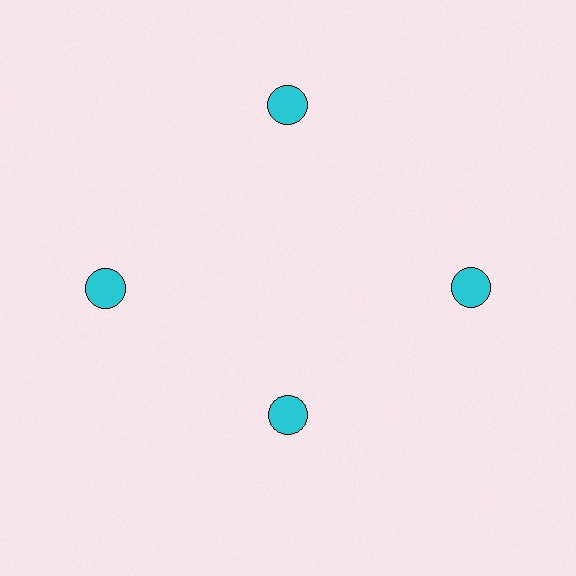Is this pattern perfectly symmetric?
No. The 4 cyan circles are arranged in a ring, but one element near the 6 o'clock position is pulled inward toward the center, breaking the 4-fold rotational symmetry.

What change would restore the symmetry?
The symmetry would be restored by moving it outward, back onto the ring so that all 4 circles sit at equal angles and equal distance from the center.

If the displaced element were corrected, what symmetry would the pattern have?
It would have 4-fold rotational symmetry — the pattern would map onto itself every 90 degrees.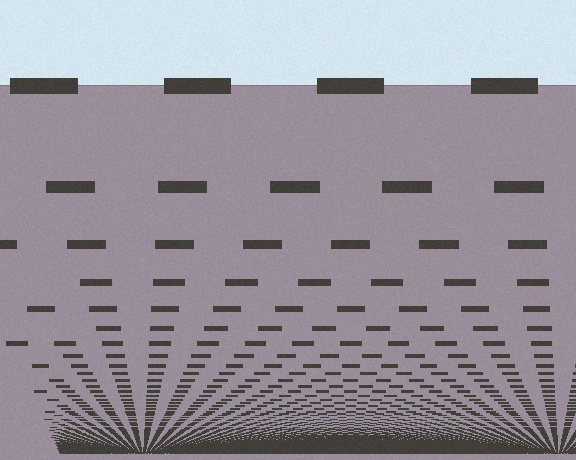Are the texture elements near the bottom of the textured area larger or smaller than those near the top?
Smaller. The gradient is inverted — elements near the bottom are smaller and denser.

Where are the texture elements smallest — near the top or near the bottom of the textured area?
Near the bottom.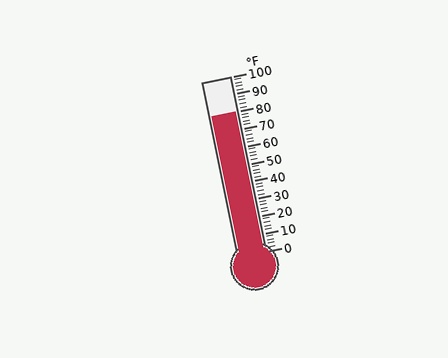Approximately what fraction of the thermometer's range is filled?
The thermometer is filled to approximately 80% of its range.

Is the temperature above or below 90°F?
The temperature is below 90°F.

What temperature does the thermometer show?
The thermometer shows approximately 80°F.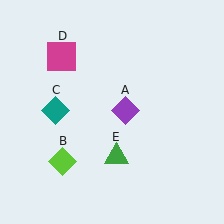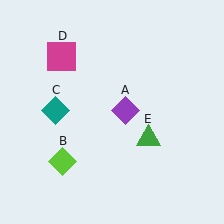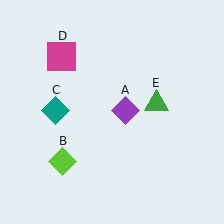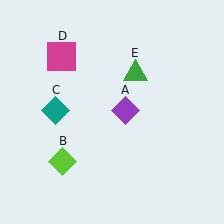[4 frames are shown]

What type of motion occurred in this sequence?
The green triangle (object E) rotated counterclockwise around the center of the scene.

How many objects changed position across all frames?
1 object changed position: green triangle (object E).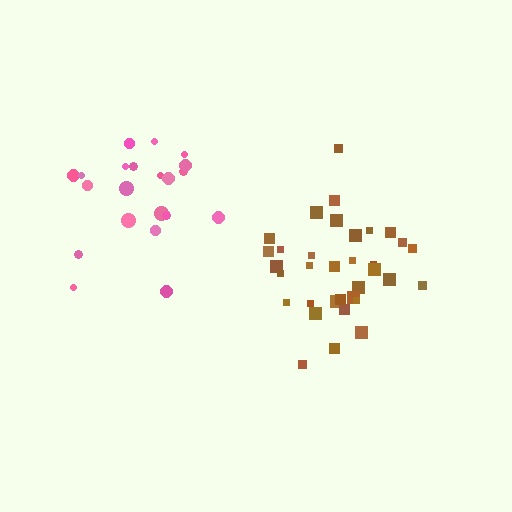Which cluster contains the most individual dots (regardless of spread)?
Brown (34).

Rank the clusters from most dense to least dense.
brown, pink.